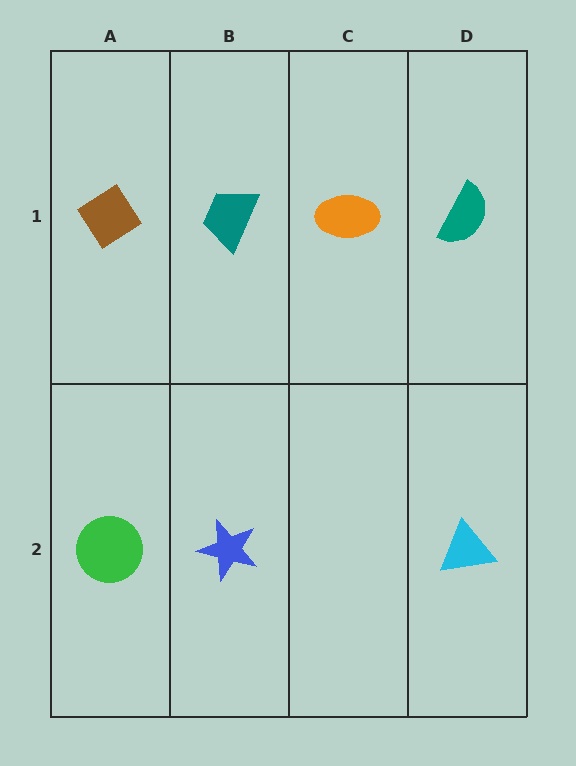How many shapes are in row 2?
3 shapes.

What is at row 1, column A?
A brown diamond.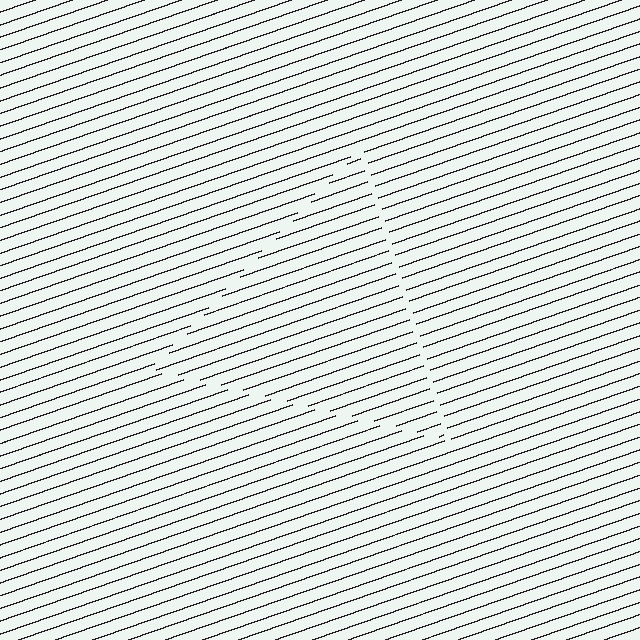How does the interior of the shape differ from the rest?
The interior of the shape contains the same grating, shifted by half a period — the contour is defined by the phase discontinuity where line-ends from the inner and outer gratings abut.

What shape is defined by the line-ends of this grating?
An illusory triangle. The interior of the shape contains the same grating, shifted by half a period — the contour is defined by the phase discontinuity where line-ends from the inner and outer gratings abut.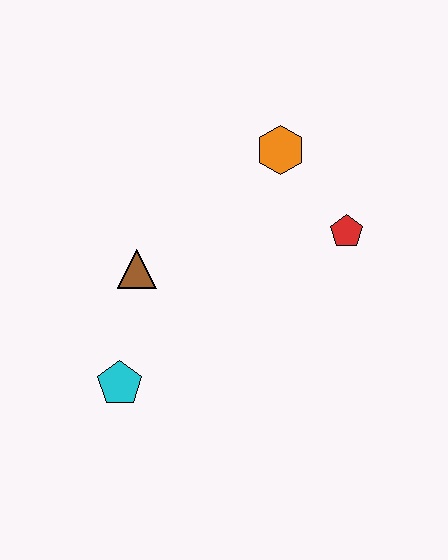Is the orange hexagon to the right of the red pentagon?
No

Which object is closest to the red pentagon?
The orange hexagon is closest to the red pentagon.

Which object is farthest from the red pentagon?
The cyan pentagon is farthest from the red pentagon.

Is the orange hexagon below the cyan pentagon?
No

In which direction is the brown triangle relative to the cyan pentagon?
The brown triangle is above the cyan pentagon.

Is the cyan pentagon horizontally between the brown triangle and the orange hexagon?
No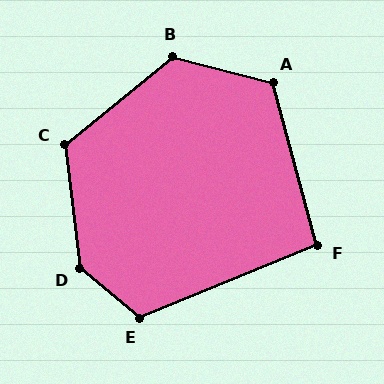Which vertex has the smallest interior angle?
F, at approximately 97 degrees.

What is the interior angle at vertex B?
Approximately 127 degrees (obtuse).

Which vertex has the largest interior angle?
D, at approximately 136 degrees.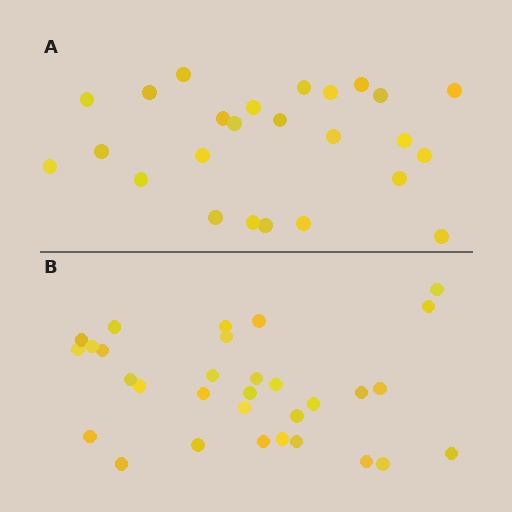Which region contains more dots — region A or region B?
Region B (the bottom region) has more dots.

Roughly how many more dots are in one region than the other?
Region B has about 6 more dots than region A.